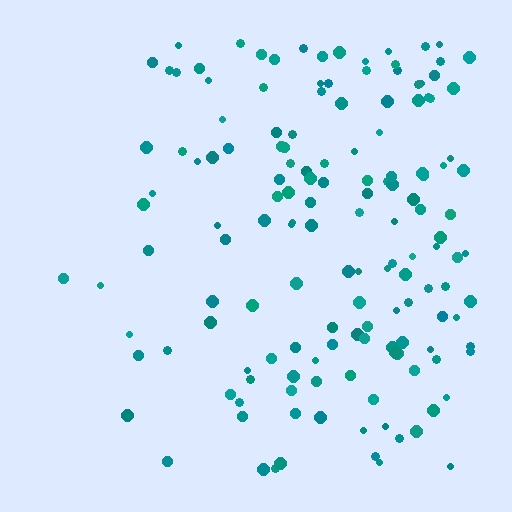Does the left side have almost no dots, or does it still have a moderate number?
Still a moderate number, just noticeably fewer than the right.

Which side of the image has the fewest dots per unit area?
The left.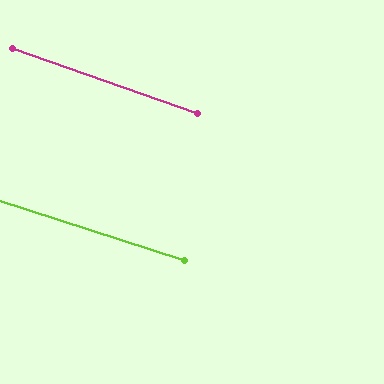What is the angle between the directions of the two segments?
Approximately 1 degree.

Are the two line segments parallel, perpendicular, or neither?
Parallel — their directions differ by only 1.3°.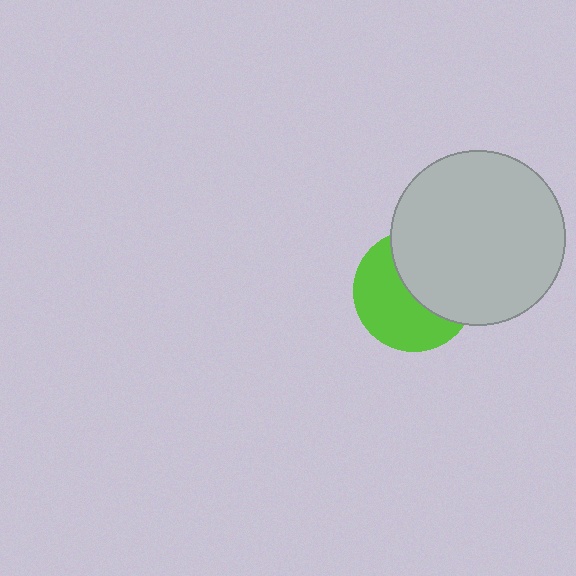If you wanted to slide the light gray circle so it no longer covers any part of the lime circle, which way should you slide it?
Slide it toward the upper-right — that is the most direct way to separate the two shapes.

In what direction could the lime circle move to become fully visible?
The lime circle could move toward the lower-left. That would shift it out from behind the light gray circle entirely.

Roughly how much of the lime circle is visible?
About half of it is visible (roughly 52%).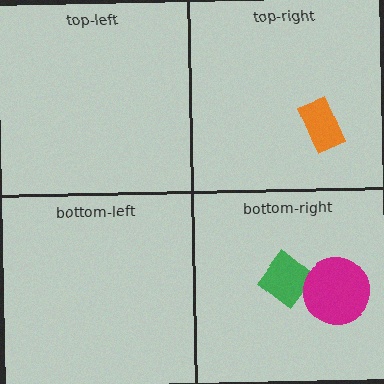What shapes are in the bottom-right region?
The green diamond, the magenta circle.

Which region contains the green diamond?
The bottom-right region.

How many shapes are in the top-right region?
1.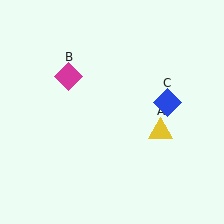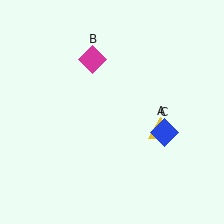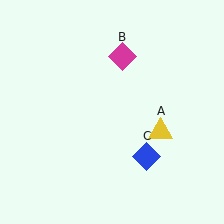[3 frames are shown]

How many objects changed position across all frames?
2 objects changed position: magenta diamond (object B), blue diamond (object C).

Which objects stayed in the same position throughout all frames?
Yellow triangle (object A) remained stationary.